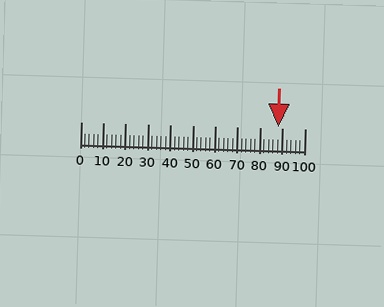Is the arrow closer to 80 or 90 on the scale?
The arrow is closer to 90.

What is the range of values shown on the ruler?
The ruler shows values from 0 to 100.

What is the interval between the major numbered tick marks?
The major tick marks are spaced 10 units apart.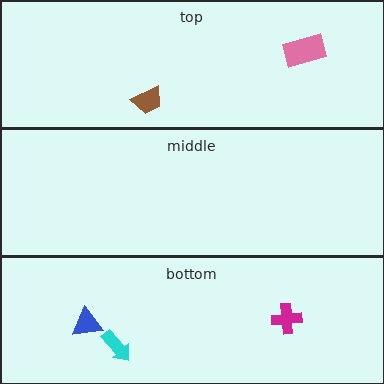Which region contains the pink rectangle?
The top region.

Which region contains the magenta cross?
The bottom region.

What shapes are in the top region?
The brown trapezoid, the pink rectangle.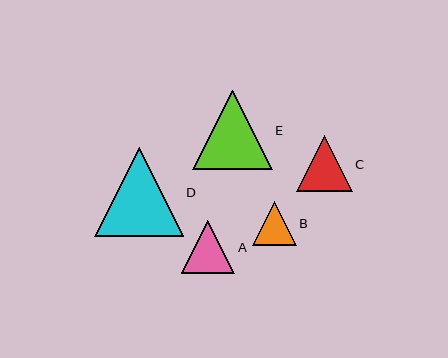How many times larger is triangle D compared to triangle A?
Triangle D is approximately 1.7 times the size of triangle A.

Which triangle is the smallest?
Triangle B is the smallest with a size of approximately 43 pixels.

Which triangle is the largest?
Triangle D is the largest with a size of approximately 89 pixels.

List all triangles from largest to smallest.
From largest to smallest: D, E, C, A, B.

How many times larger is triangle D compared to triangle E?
Triangle D is approximately 1.1 times the size of triangle E.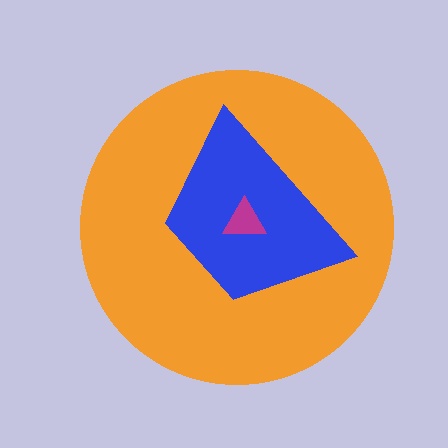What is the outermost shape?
The orange circle.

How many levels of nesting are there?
3.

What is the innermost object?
The magenta triangle.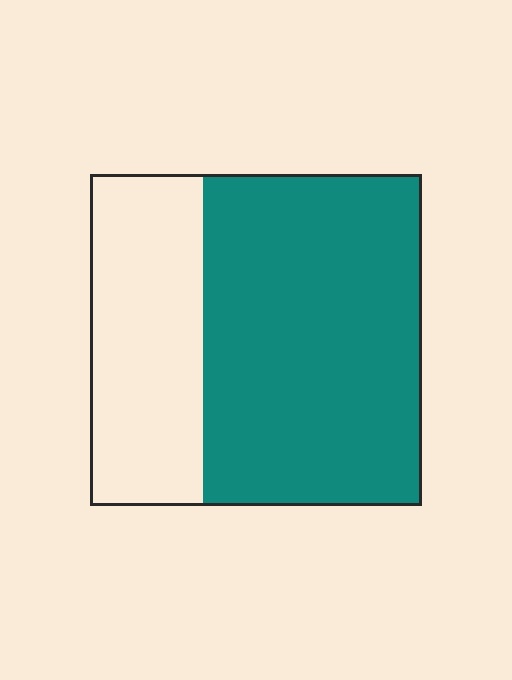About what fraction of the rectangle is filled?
About two thirds (2/3).